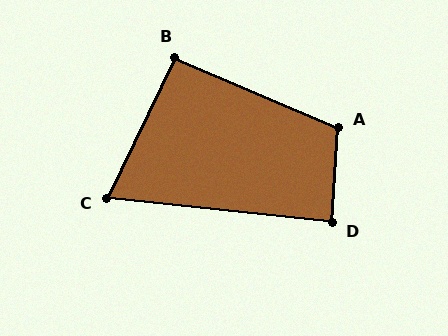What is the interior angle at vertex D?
Approximately 87 degrees (approximately right).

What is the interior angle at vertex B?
Approximately 93 degrees (approximately right).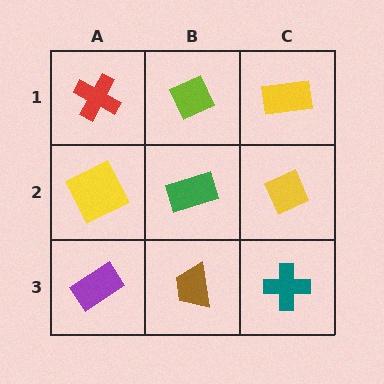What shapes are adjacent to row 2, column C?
A yellow rectangle (row 1, column C), a teal cross (row 3, column C), a green rectangle (row 2, column B).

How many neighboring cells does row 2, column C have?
3.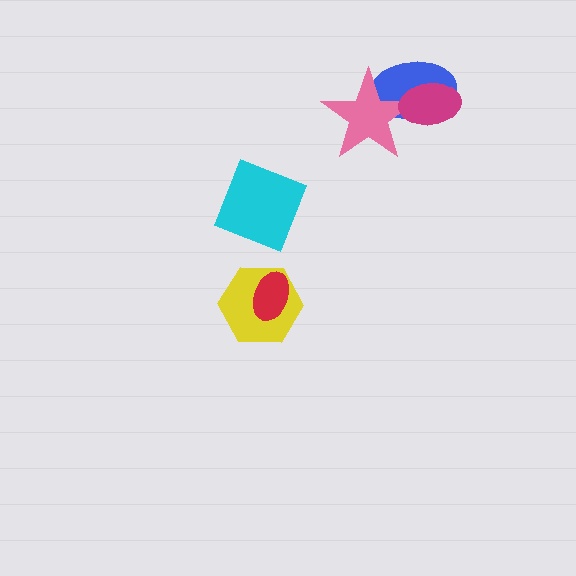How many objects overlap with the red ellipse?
1 object overlaps with the red ellipse.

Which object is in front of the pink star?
The magenta ellipse is in front of the pink star.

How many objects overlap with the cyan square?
0 objects overlap with the cyan square.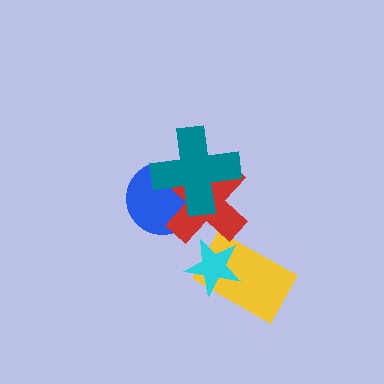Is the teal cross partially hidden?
No, no other shape covers it.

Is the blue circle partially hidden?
Yes, it is partially covered by another shape.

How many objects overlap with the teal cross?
2 objects overlap with the teal cross.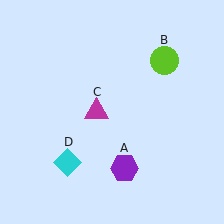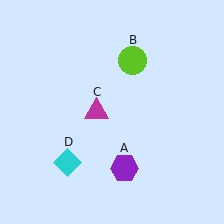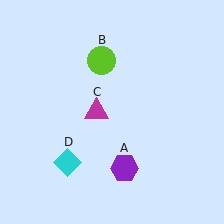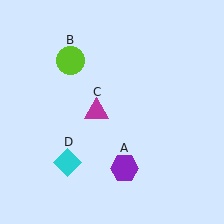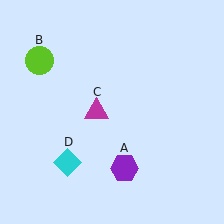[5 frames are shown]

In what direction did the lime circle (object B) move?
The lime circle (object B) moved left.